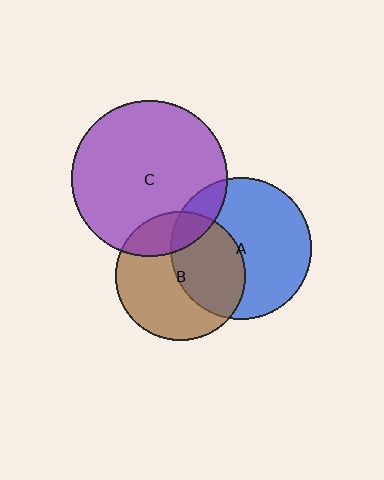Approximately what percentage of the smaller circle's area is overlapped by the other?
Approximately 45%.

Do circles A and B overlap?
Yes.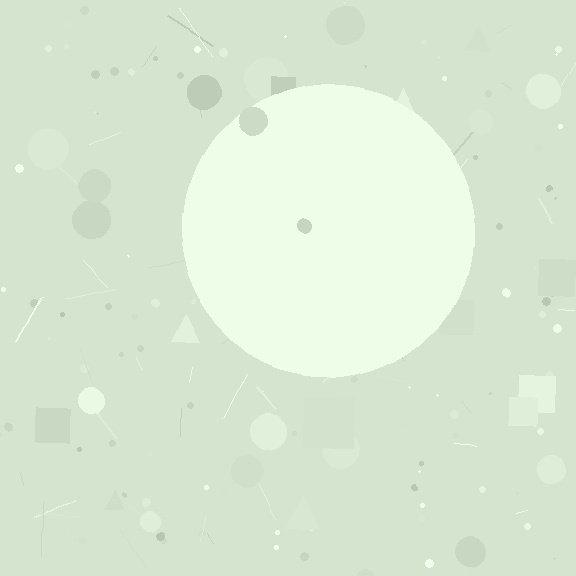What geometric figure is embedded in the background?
A circle is embedded in the background.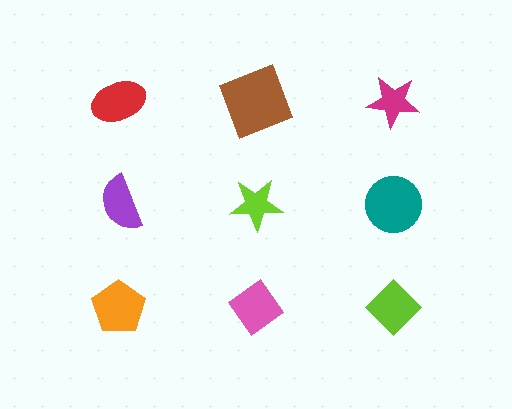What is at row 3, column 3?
A lime diamond.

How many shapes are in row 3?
3 shapes.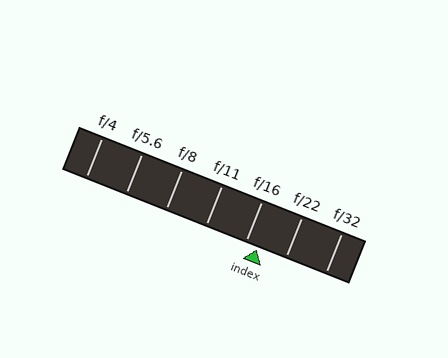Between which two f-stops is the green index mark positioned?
The index mark is between f/16 and f/22.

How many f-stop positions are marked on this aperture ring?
There are 7 f-stop positions marked.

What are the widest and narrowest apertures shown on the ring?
The widest aperture shown is f/4 and the narrowest is f/32.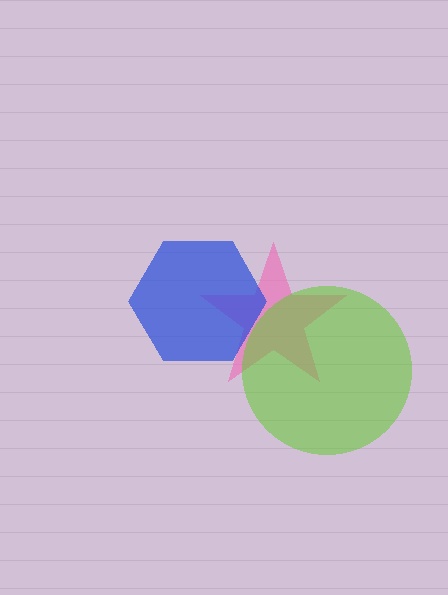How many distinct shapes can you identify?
There are 3 distinct shapes: a pink star, a blue hexagon, a lime circle.